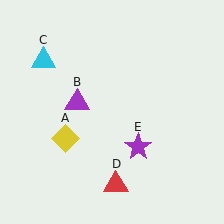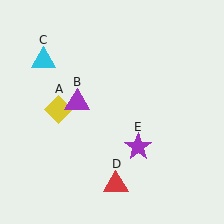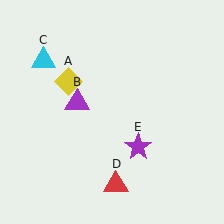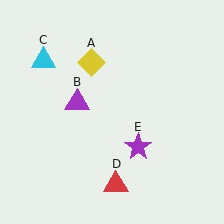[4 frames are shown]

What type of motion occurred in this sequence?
The yellow diamond (object A) rotated clockwise around the center of the scene.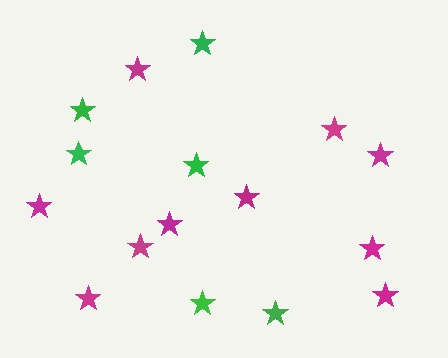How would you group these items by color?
There are 2 groups: one group of green stars (6) and one group of magenta stars (10).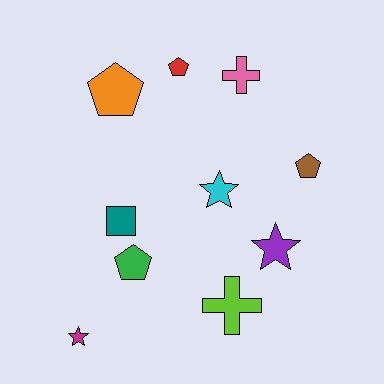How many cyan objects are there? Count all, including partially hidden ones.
There is 1 cyan object.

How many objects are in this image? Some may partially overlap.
There are 10 objects.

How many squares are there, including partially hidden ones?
There is 1 square.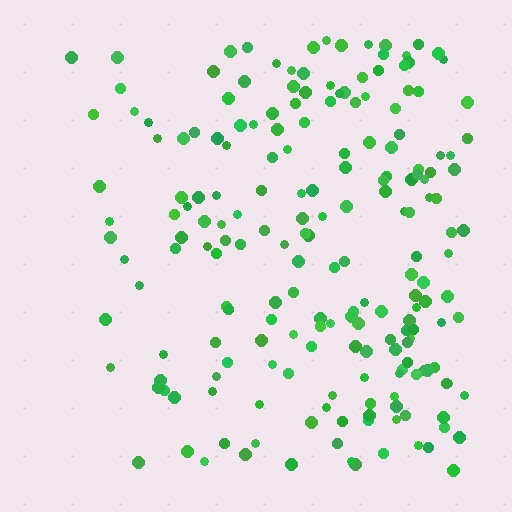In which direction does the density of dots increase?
From left to right, with the right side densest.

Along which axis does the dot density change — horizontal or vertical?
Horizontal.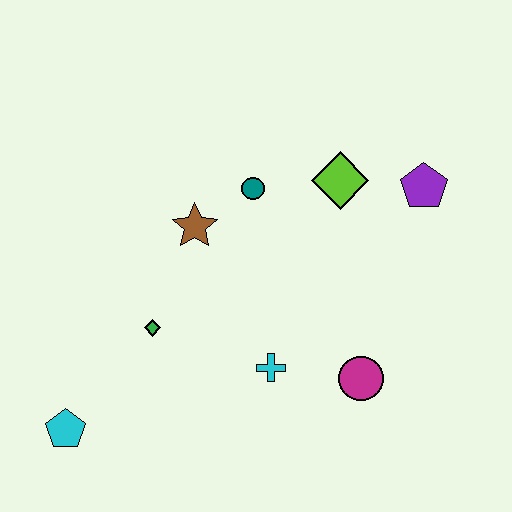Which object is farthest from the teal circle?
The cyan pentagon is farthest from the teal circle.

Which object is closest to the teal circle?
The brown star is closest to the teal circle.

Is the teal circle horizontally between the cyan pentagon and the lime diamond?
Yes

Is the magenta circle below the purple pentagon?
Yes